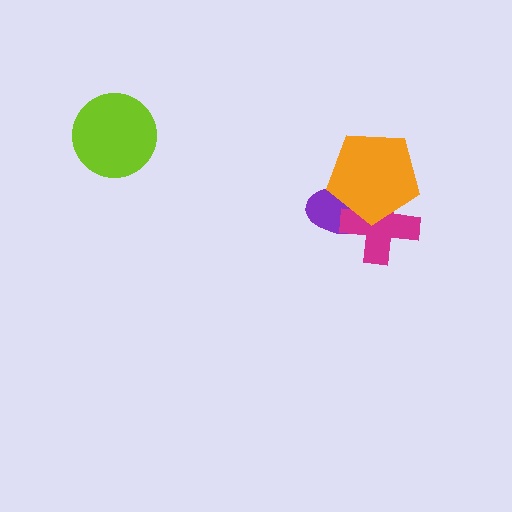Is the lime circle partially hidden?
No, no other shape covers it.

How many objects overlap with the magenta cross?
2 objects overlap with the magenta cross.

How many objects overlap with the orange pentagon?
2 objects overlap with the orange pentagon.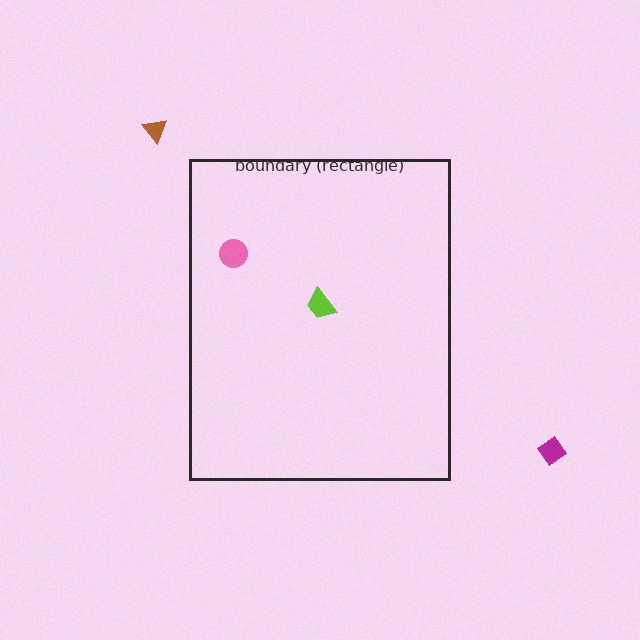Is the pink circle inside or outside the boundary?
Inside.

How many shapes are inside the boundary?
2 inside, 2 outside.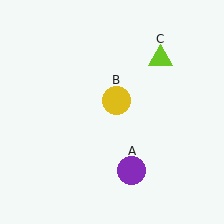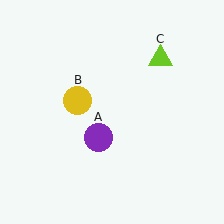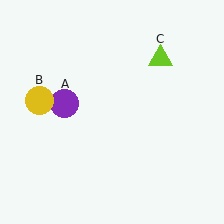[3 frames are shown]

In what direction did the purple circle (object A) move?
The purple circle (object A) moved up and to the left.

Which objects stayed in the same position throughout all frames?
Lime triangle (object C) remained stationary.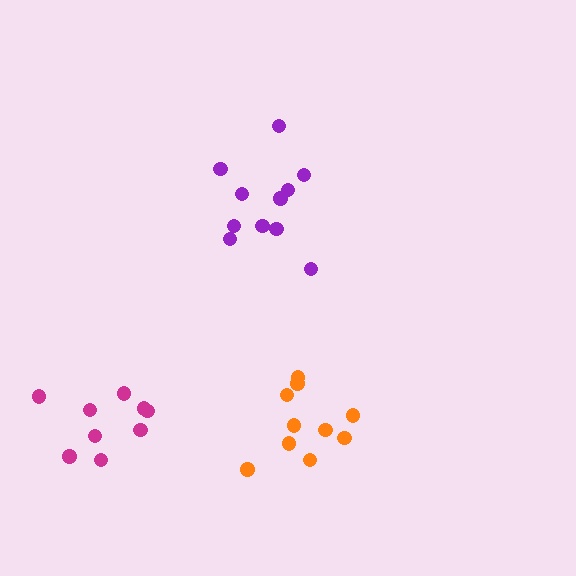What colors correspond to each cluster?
The clusters are colored: purple, magenta, orange.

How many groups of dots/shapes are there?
There are 3 groups.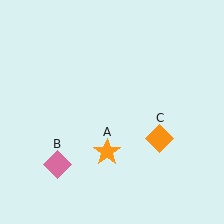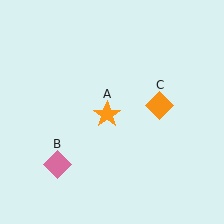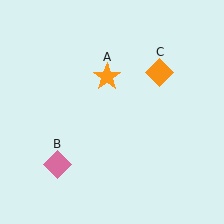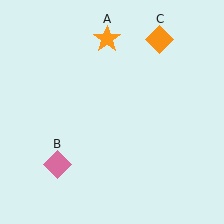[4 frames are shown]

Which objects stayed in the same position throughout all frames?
Pink diamond (object B) remained stationary.